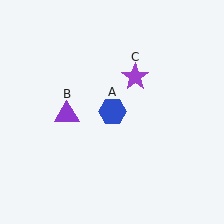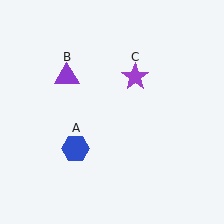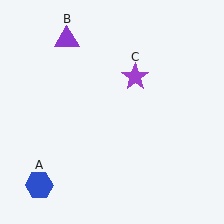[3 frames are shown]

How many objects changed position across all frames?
2 objects changed position: blue hexagon (object A), purple triangle (object B).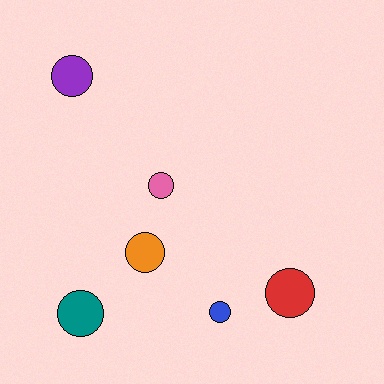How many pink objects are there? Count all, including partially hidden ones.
There is 1 pink object.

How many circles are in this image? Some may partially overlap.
There are 6 circles.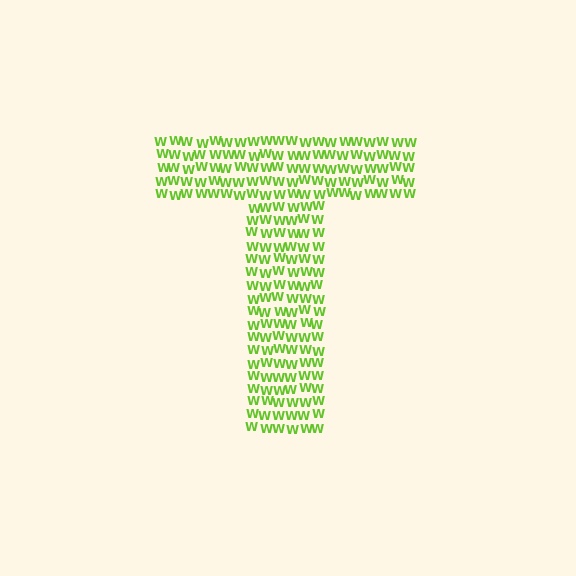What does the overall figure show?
The overall figure shows the letter T.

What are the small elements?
The small elements are letter W's.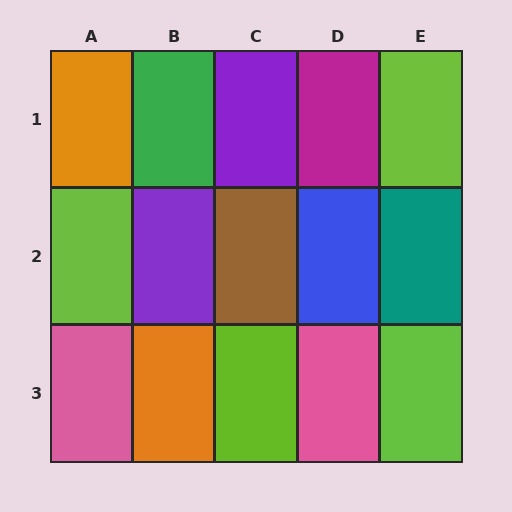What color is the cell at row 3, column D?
Pink.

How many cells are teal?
1 cell is teal.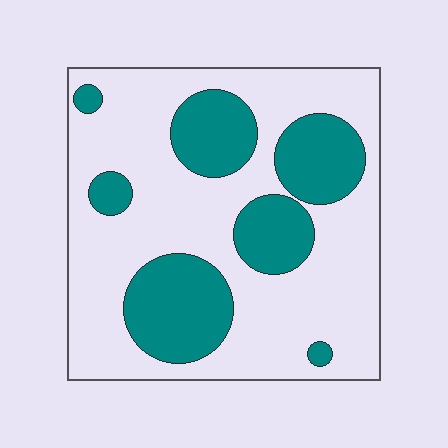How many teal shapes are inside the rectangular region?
7.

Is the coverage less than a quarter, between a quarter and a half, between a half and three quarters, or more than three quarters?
Between a quarter and a half.